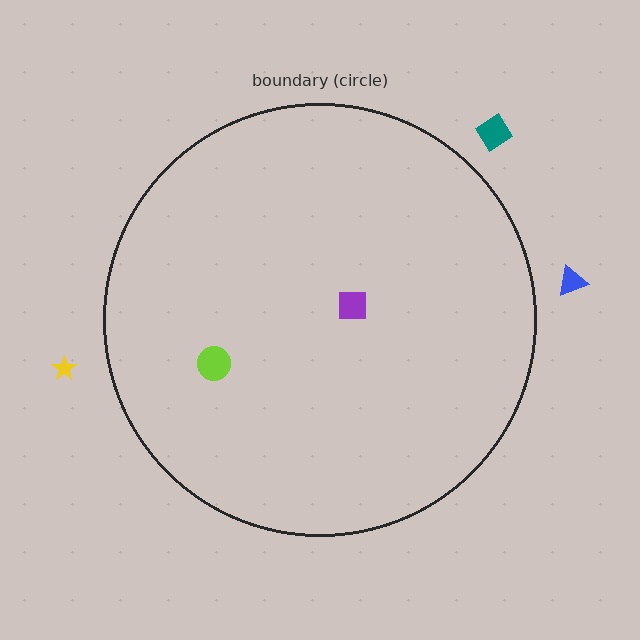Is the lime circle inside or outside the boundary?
Inside.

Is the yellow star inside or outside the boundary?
Outside.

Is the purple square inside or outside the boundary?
Inside.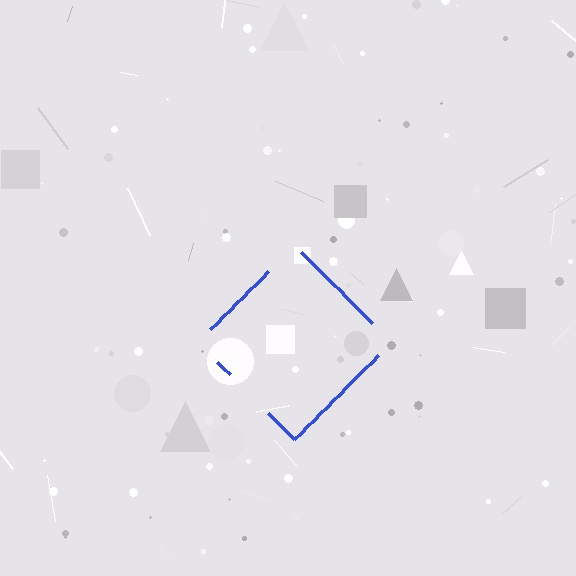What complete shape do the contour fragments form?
The contour fragments form a diamond.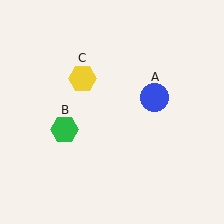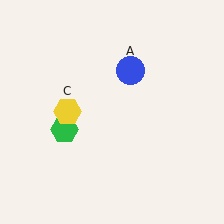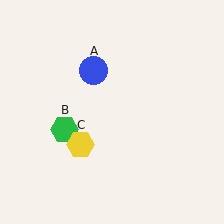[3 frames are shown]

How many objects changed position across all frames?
2 objects changed position: blue circle (object A), yellow hexagon (object C).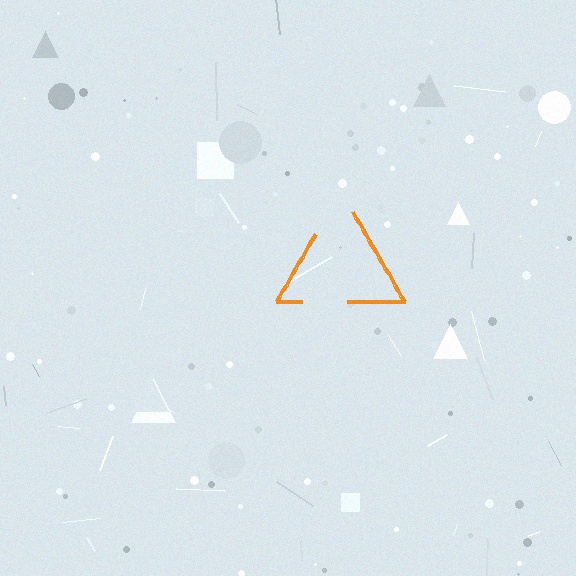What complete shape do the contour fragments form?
The contour fragments form a triangle.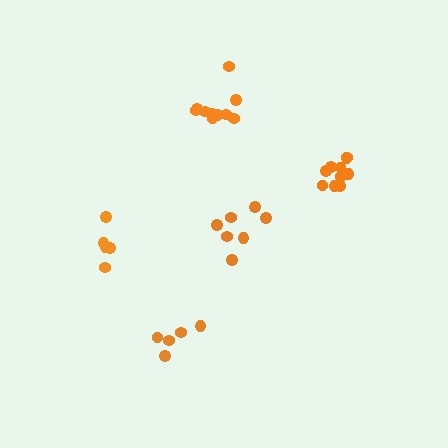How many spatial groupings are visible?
There are 5 spatial groupings.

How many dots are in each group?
Group 1: 10 dots, Group 2: 7 dots, Group 3: 6 dots, Group 4: 10 dots, Group 5: 5 dots (38 total).